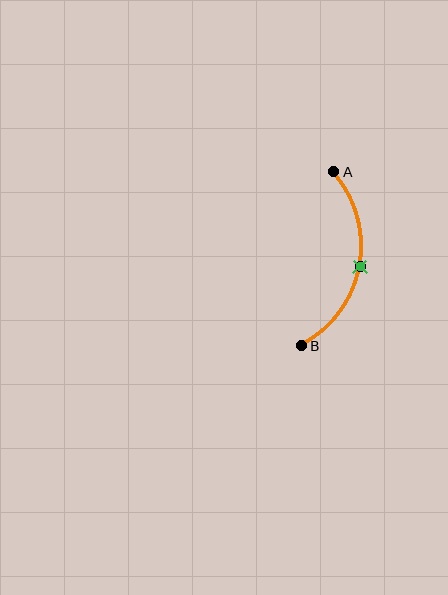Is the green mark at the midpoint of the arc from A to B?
Yes. The green mark lies on the arc at equal arc-length from both A and B — it is the arc midpoint.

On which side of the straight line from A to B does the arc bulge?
The arc bulges to the right of the straight line connecting A and B.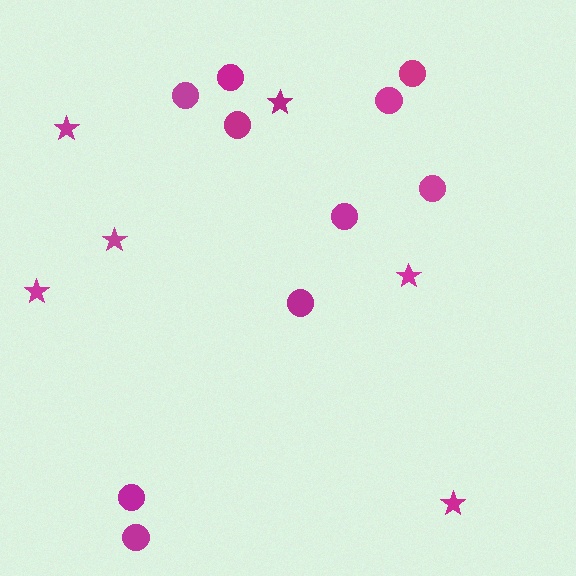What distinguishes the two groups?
There are 2 groups: one group of stars (6) and one group of circles (10).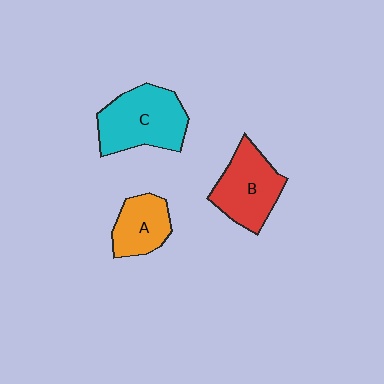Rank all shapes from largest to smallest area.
From largest to smallest: C (cyan), B (red), A (orange).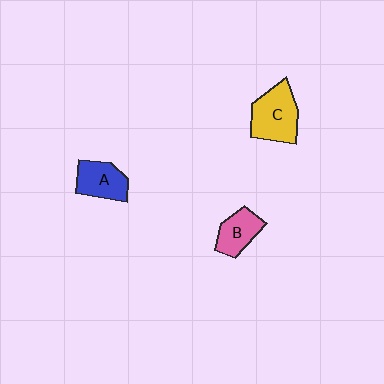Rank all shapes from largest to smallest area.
From largest to smallest: C (yellow), A (blue), B (pink).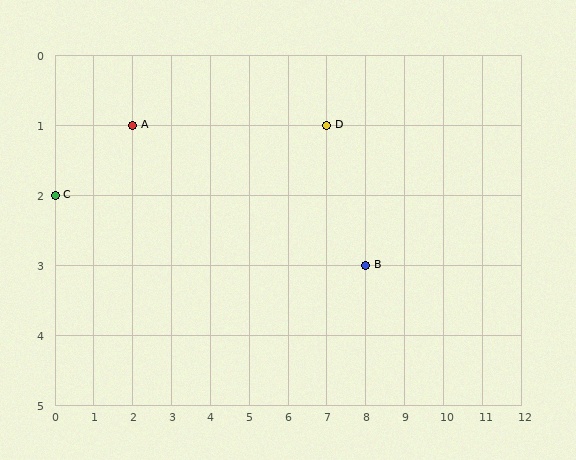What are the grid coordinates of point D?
Point D is at grid coordinates (7, 1).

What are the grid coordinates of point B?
Point B is at grid coordinates (8, 3).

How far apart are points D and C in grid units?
Points D and C are 7 columns and 1 row apart (about 7.1 grid units diagonally).